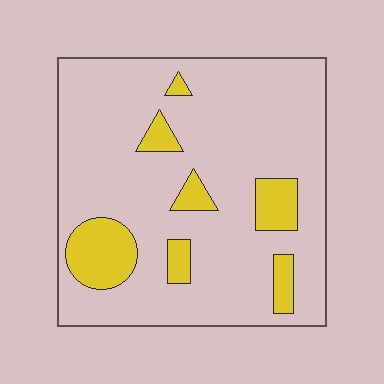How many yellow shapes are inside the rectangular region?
7.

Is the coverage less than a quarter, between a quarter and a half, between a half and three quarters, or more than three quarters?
Less than a quarter.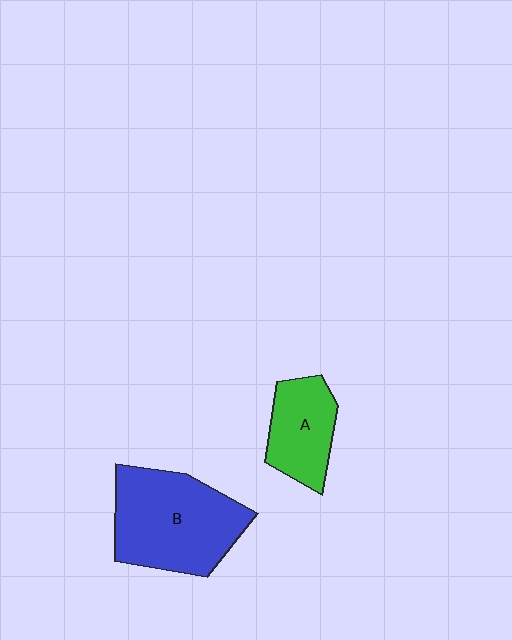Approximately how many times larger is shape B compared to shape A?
Approximately 1.8 times.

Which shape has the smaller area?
Shape A (green).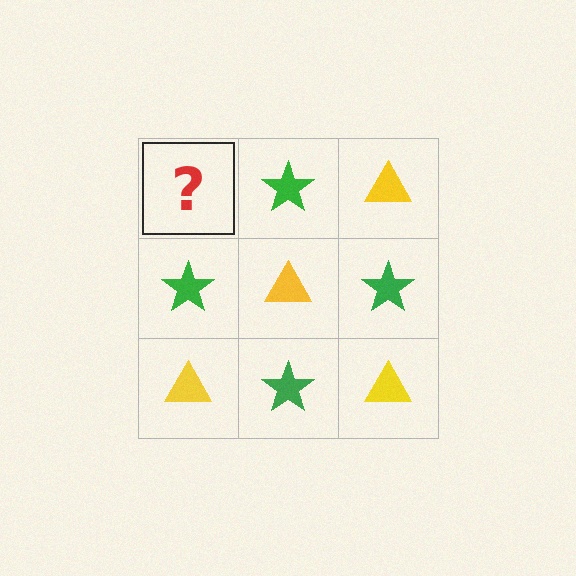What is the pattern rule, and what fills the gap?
The rule is that it alternates yellow triangle and green star in a checkerboard pattern. The gap should be filled with a yellow triangle.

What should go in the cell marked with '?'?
The missing cell should contain a yellow triangle.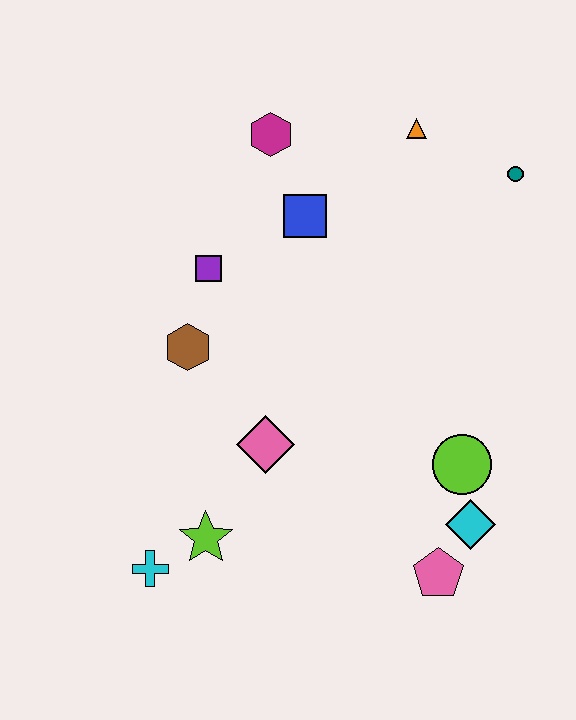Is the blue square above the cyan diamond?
Yes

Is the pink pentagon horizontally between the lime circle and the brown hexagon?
Yes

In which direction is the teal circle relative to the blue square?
The teal circle is to the right of the blue square.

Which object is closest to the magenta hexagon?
The blue square is closest to the magenta hexagon.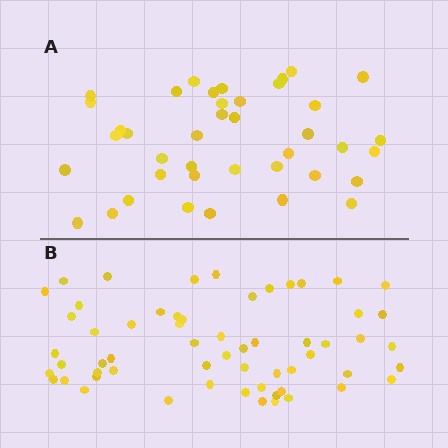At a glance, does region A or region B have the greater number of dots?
Region B (the bottom region) has more dots.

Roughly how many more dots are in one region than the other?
Region B has approximately 20 more dots than region A.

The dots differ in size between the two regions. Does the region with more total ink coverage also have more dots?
No. Region A has more total ink coverage because its dots are larger, but region B actually contains more individual dots. Total area can be misleading — the number of items is what matters here.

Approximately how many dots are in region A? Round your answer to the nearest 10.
About 40 dots.